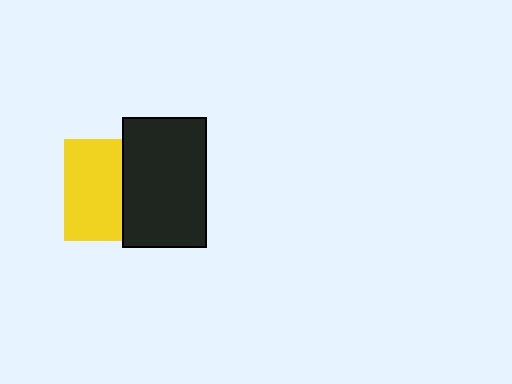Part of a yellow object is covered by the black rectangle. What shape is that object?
It is a square.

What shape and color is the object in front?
The object in front is a black rectangle.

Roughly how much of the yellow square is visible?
About half of it is visible (roughly 57%).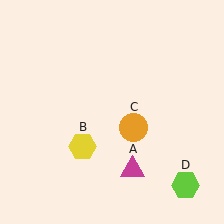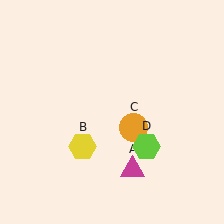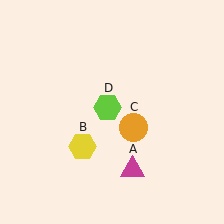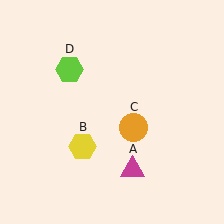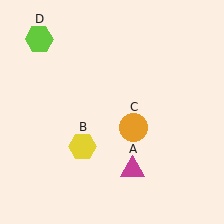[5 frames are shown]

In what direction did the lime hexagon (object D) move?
The lime hexagon (object D) moved up and to the left.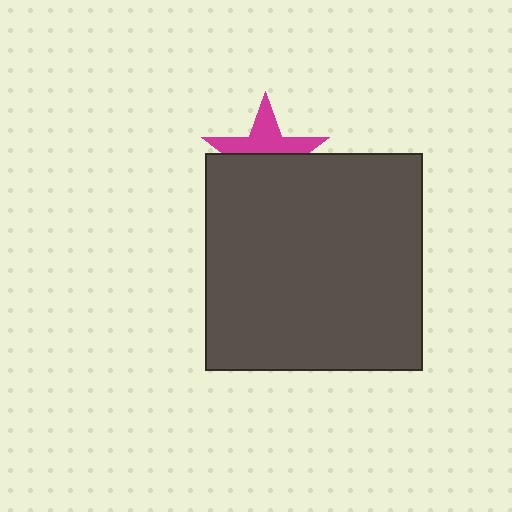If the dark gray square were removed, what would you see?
You would see the complete magenta star.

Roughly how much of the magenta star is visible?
About half of it is visible (roughly 46%).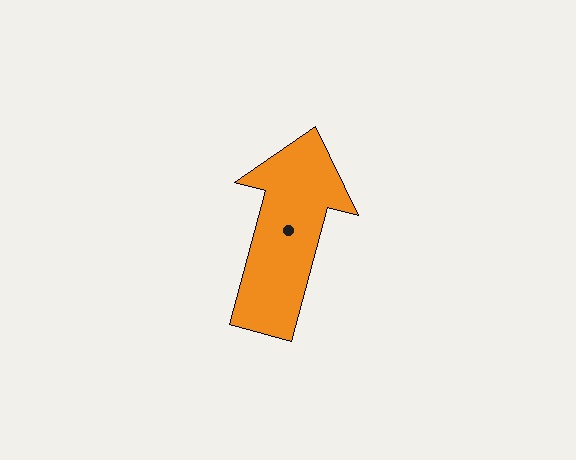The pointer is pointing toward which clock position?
Roughly 12 o'clock.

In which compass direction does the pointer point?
North.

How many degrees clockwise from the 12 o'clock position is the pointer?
Approximately 15 degrees.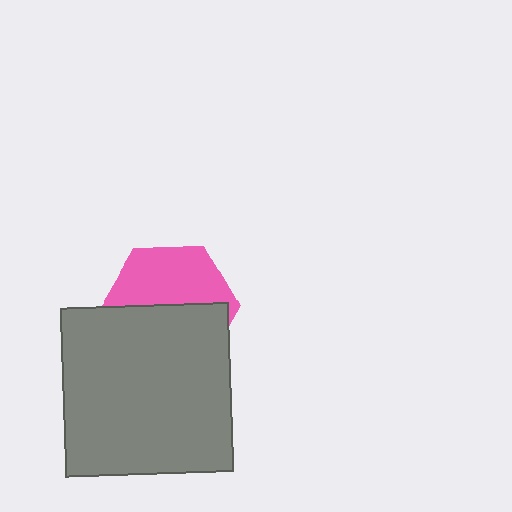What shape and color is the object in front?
The object in front is a gray square.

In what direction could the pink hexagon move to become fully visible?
The pink hexagon could move up. That would shift it out from behind the gray square entirely.